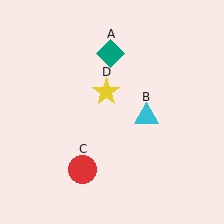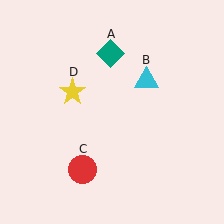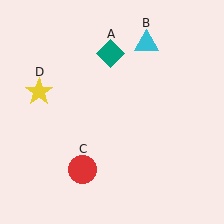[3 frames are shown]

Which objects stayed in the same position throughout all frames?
Teal diamond (object A) and red circle (object C) remained stationary.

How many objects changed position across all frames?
2 objects changed position: cyan triangle (object B), yellow star (object D).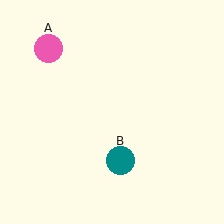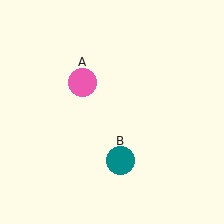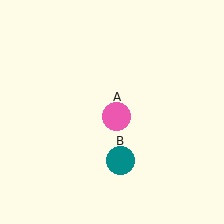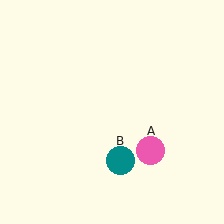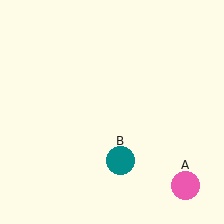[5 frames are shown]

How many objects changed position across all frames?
1 object changed position: pink circle (object A).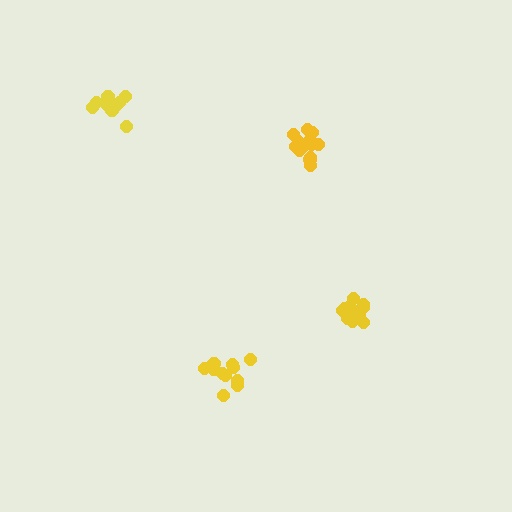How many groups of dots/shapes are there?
There are 4 groups.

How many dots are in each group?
Group 1: 14 dots, Group 2: 14 dots, Group 3: 11 dots, Group 4: 11 dots (50 total).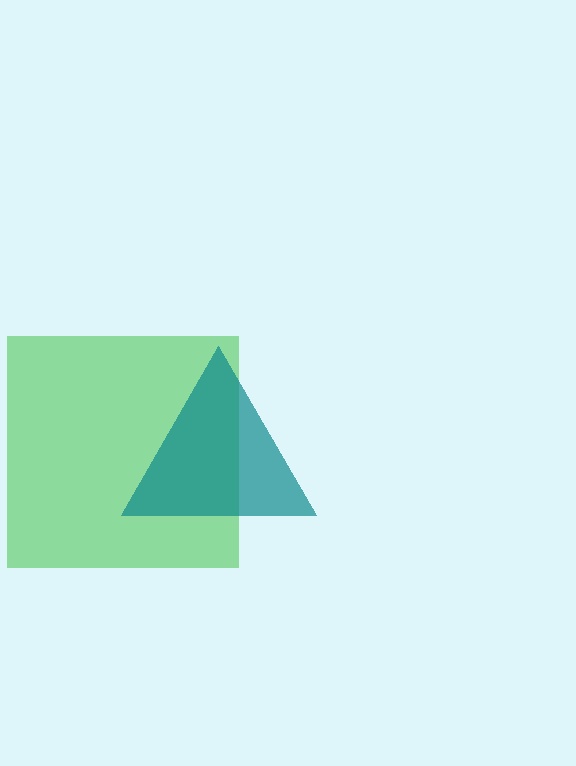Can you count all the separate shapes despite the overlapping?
Yes, there are 2 separate shapes.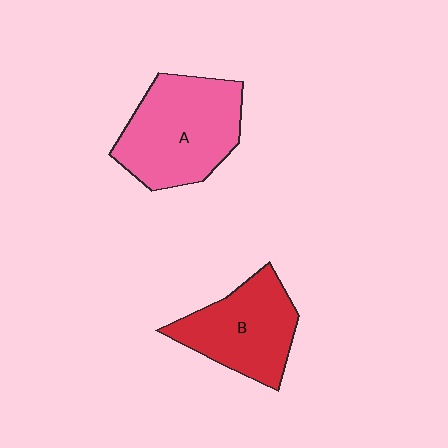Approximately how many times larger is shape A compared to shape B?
Approximately 1.3 times.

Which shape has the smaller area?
Shape B (red).